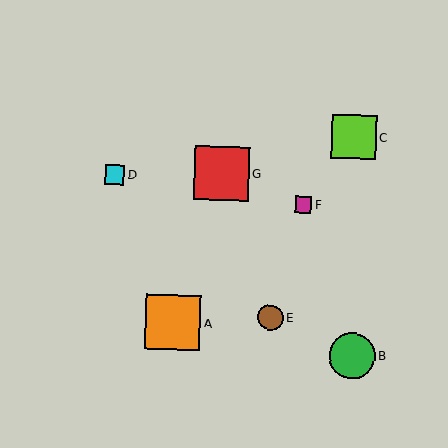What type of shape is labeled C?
Shape C is a lime square.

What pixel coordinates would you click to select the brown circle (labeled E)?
Click at (270, 318) to select the brown circle E.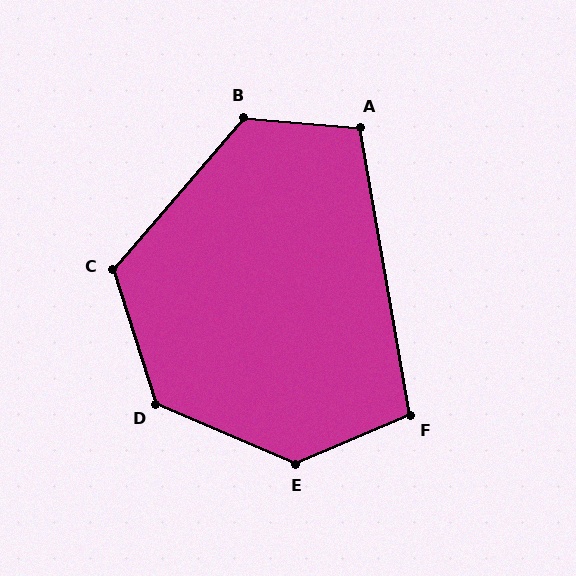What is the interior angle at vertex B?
Approximately 126 degrees (obtuse).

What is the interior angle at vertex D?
Approximately 131 degrees (obtuse).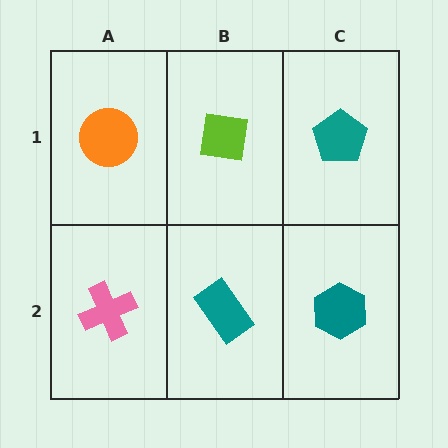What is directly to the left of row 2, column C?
A teal rectangle.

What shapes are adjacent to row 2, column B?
A lime square (row 1, column B), a pink cross (row 2, column A), a teal hexagon (row 2, column C).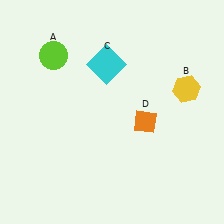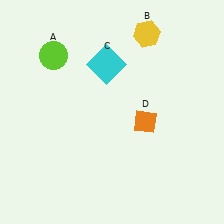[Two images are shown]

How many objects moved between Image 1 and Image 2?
1 object moved between the two images.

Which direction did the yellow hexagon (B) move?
The yellow hexagon (B) moved up.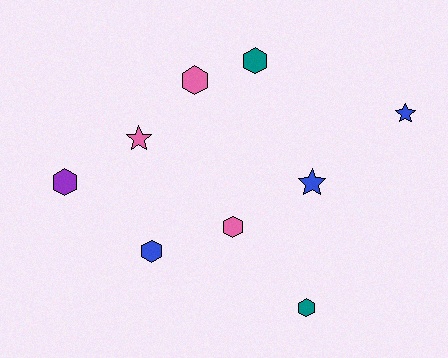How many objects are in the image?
There are 9 objects.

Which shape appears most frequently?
Hexagon, with 6 objects.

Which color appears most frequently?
Pink, with 3 objects.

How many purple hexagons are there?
There is 1 purple hexagon.